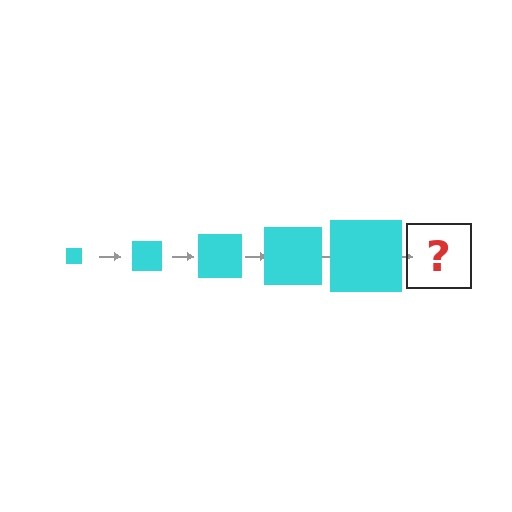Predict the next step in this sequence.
The next step is a cyan square, larger than the previous one.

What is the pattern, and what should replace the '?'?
The pattern is that the square gets progressively larger each step. The '?' should be a cyan square, larger than the previous one.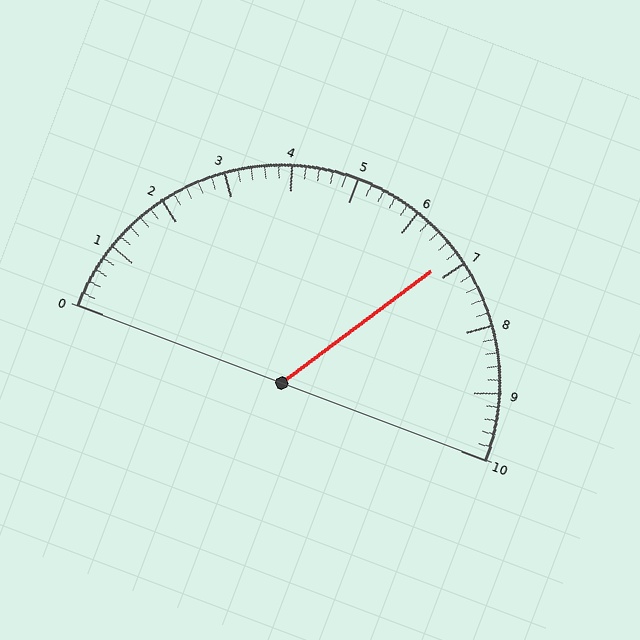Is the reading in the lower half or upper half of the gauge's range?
The reading is in the upper half of the range (0 to 10).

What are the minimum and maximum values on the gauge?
The gauge ranges from 0 to 10.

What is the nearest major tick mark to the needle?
The nearest major tick mark is 7.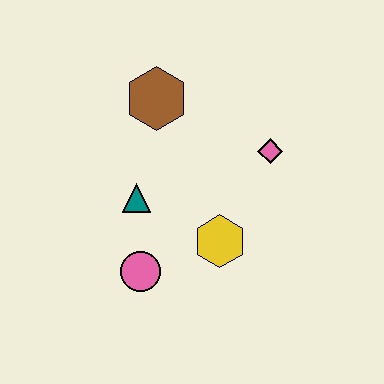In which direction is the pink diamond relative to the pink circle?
The pink diamond is to the right of the pink circle.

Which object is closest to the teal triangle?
The pink circle is closest to the teal triangle.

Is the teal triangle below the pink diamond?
Yes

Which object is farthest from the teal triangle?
The pink diamond is farthest from the teal triangle.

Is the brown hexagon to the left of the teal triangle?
No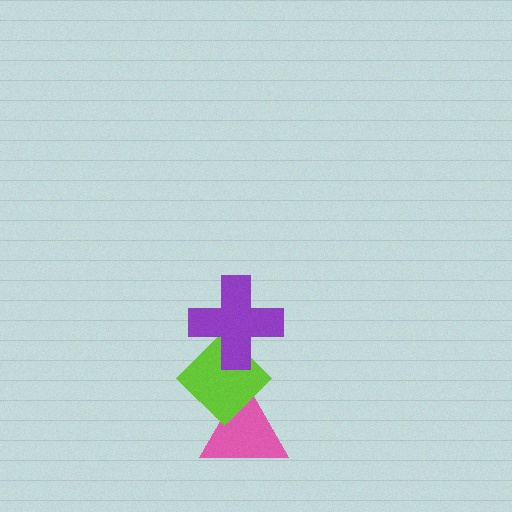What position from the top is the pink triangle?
The pink triangle is 3rd from the top.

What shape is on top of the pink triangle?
The lime diamond is on top of the pink triangle.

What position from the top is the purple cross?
The purple cross is 1st from the top.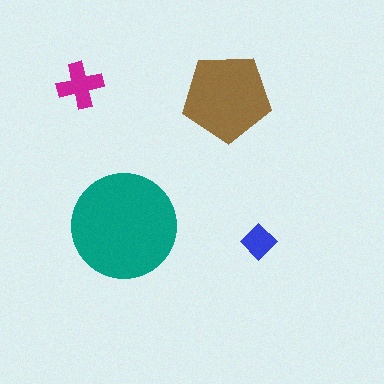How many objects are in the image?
There are 4 objects in the image.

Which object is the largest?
The teal circle.